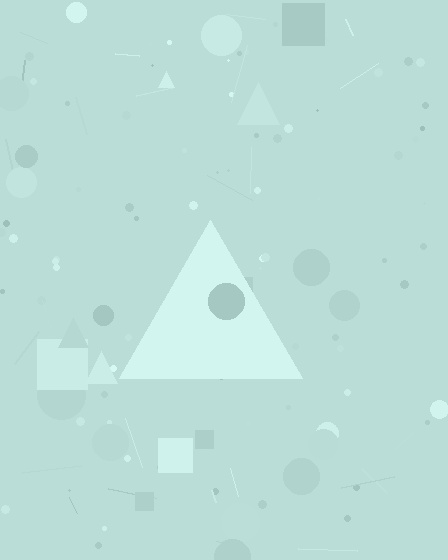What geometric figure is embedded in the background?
A triangle is embedded in the background.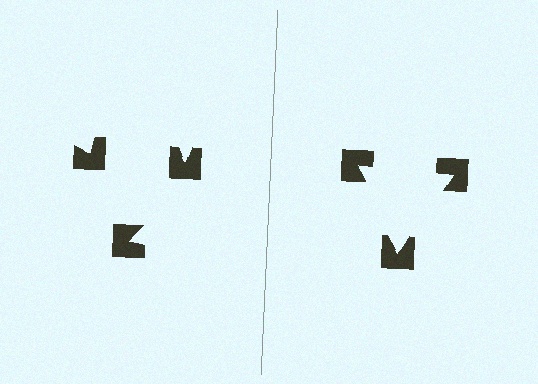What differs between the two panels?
The notched squares are positioned identically on both sides; only the wedge orientations differ. On the right they align to a triangle; on the left they are misaligned.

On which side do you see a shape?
An illusory triangle appears on the right side. On the left side the wedge cuts are rotated, so no coherent shape forms.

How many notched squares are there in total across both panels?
6 — 3 on each side.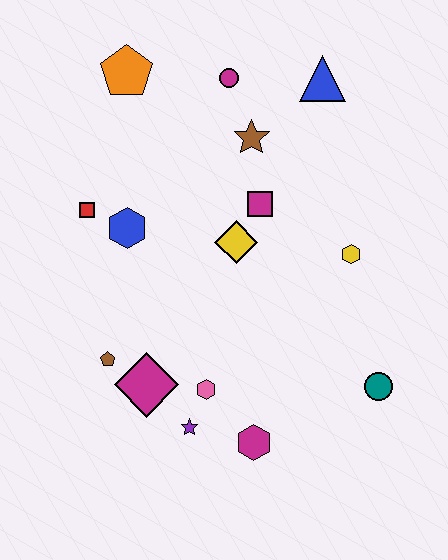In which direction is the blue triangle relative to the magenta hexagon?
The blue triangle is above the magenta hexagon.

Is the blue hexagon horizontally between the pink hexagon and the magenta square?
No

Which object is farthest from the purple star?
The blue triangle is farthest from the purple star.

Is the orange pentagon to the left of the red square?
No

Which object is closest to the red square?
The blue hexagon is closest to the red square.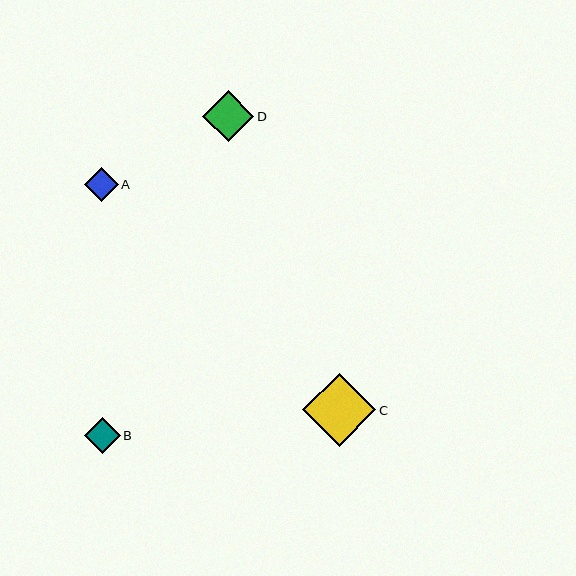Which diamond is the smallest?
Diamond A is the smallest with a size of approximately 34 pixels.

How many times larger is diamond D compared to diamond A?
Diamond D is approximately 1.5 times the size of diamond A.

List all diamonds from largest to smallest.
From largest to smallest: C, D, B, A.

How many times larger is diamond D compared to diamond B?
Diamond D is approximately 1.4 times the size of diamond B.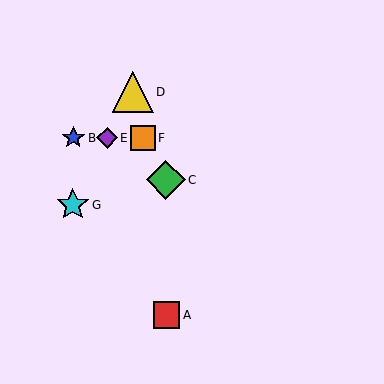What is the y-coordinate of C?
Object C is at y≈180.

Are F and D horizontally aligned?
No, F is at y≈138 and D is at y≈92.